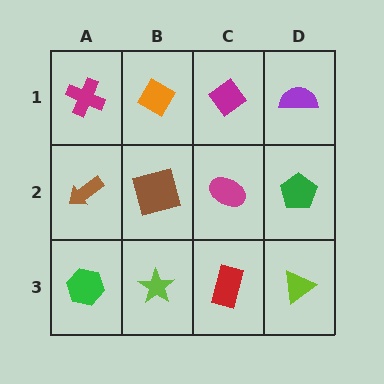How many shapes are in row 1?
4 shapes.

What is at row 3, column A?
A green hexagon.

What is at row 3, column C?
A red rectangle.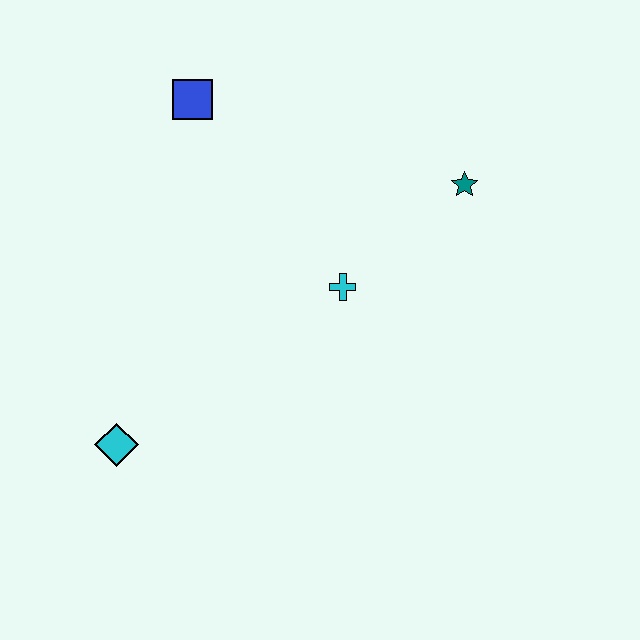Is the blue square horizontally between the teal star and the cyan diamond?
Yes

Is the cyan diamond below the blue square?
Yes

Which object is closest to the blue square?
The cyan cross is closest to the blue square.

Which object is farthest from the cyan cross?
The cyan diamond is farthest from the cyan cross.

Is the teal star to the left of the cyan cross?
No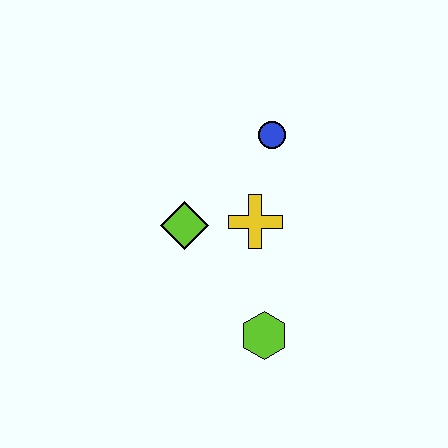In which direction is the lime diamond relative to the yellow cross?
The lime diamond is to the left of the yellow cross.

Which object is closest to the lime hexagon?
The yellow cross is closest to the lime hexagon.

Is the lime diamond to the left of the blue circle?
Yes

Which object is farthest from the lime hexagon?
The blue circle is farthest from the lime hexagon.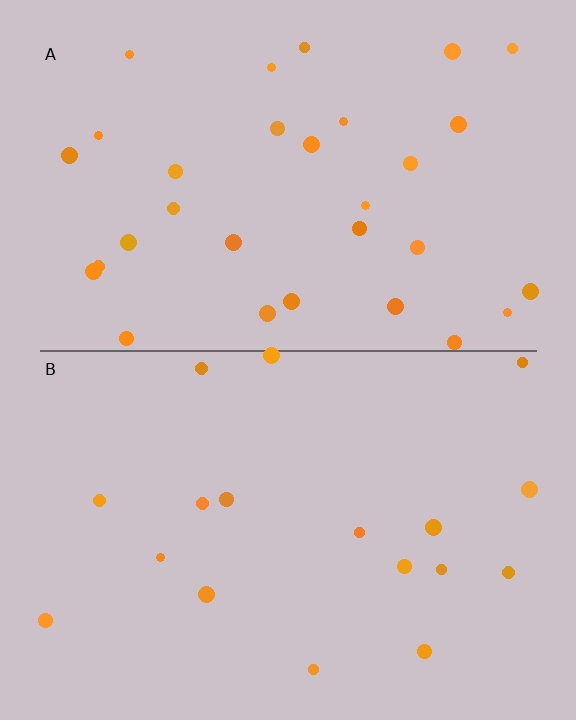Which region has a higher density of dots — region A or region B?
A (the top).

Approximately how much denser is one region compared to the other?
Approximately 1.8× — region A over region B.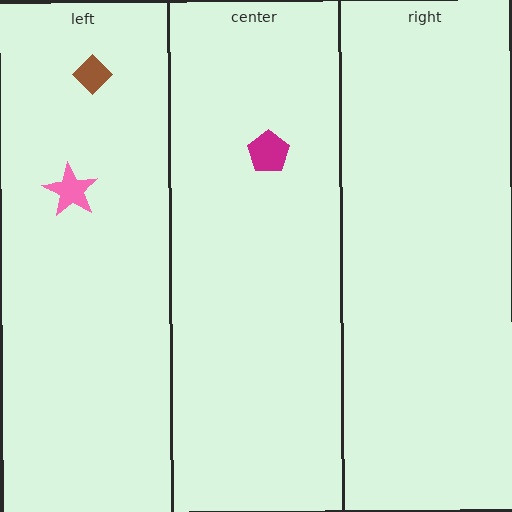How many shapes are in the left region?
2.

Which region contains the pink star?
The left region.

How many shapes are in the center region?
1.